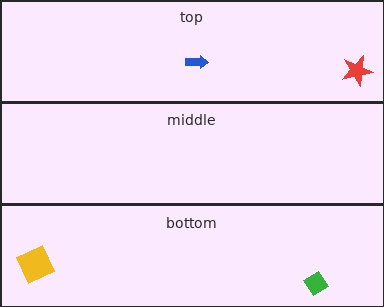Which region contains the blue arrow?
The top region.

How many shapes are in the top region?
2.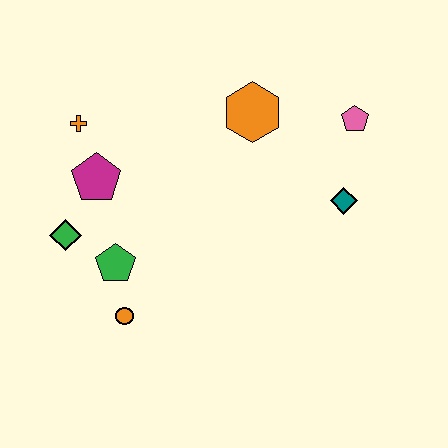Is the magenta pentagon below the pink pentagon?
Yes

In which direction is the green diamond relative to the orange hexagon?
The green diamond is to the left of the orange hexagon.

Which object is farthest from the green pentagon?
The pink pentagon is farthest from the green pentagon.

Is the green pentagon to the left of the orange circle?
Yes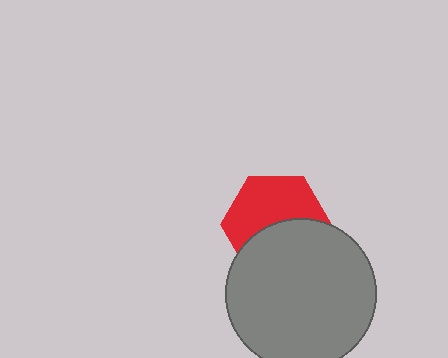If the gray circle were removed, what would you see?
You would see the complete red hexagon.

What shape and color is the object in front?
The object in front is a gray circle.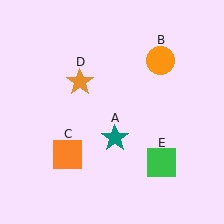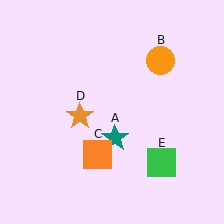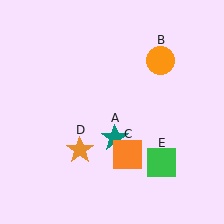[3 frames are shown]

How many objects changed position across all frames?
2 objects changed position: orange square (object C), orange star (object D).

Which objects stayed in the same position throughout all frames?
Teal star (object A) and orange circle (object B) and green square (object E) remained stationary.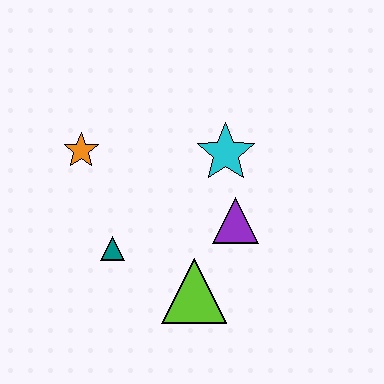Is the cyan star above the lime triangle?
Yes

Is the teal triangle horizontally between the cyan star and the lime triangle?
No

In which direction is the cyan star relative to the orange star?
The cyan star is to the right of the orange star.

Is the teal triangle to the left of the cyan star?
Yes